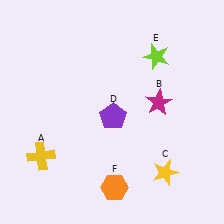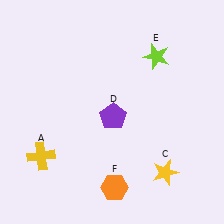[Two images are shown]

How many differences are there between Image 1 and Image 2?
There is 1 difference between the two images.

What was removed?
The magenta star (B) was removed in Image 2.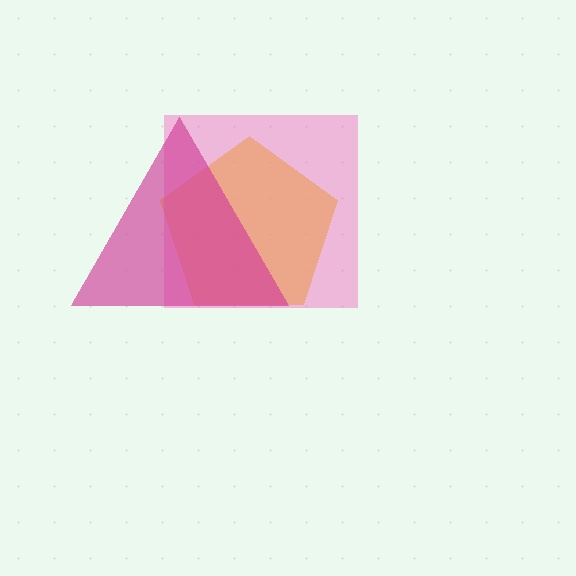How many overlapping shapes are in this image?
There are 3 overlapping shapes in the image.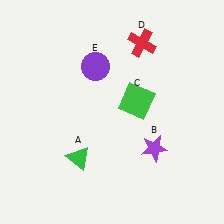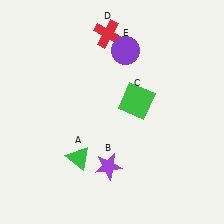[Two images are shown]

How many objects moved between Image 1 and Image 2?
3 objects moved between the two images.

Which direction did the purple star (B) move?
The purple star (B) moved left.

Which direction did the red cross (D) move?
The red cross (D) moved left.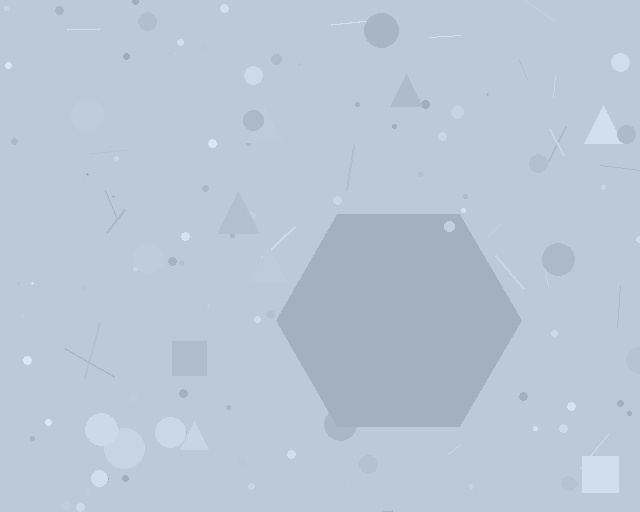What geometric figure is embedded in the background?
A hexagon is embedded in the background.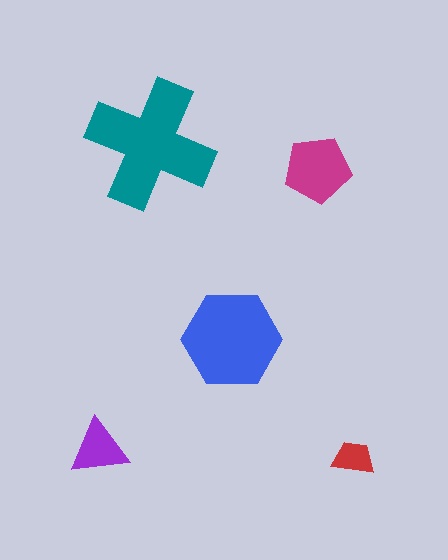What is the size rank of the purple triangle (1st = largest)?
4th.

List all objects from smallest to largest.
The red trapezoid, the purple triangle, the magenta pentagon, the blue hexagon, the teal cross.